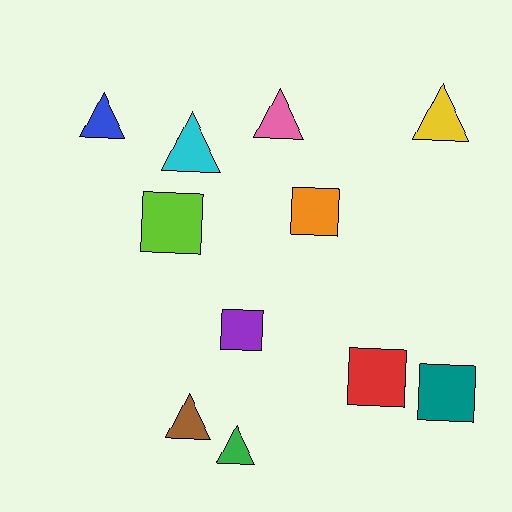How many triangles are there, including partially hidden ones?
There are 6 triangles.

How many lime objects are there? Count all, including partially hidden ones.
There is 1 lime object.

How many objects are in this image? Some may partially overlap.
There are 11 objects.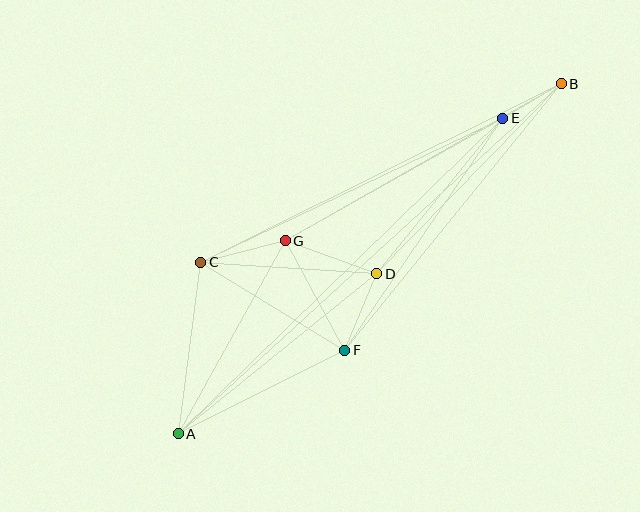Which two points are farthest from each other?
Points A and B are farthest from each other.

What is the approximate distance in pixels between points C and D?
The distance between C and D is approximately 176 pixels.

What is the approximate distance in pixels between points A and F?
The distance between A and F is approximately 186 pixels.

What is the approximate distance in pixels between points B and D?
The distance between B and D is approximately 265 pixels.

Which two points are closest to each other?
Points B and E are closest to each other.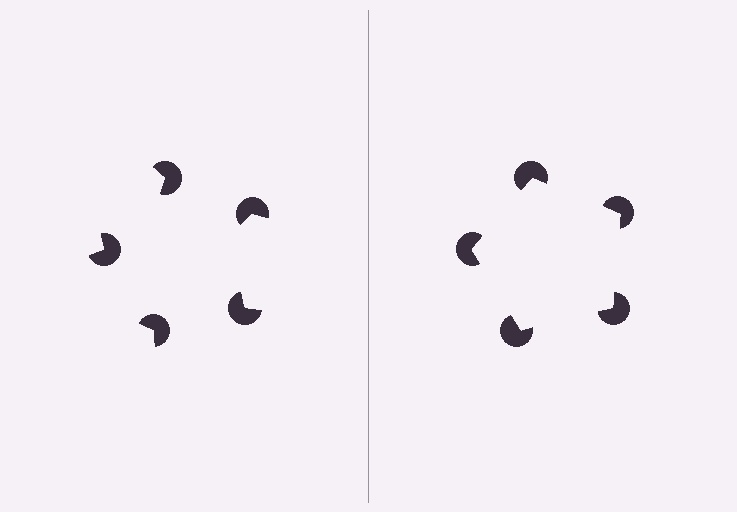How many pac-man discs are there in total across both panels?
10 — 5 on each side.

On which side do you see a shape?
An illusory pentagon appears on the right side. On the left side the wedge cuts are rotated, so no coherent shape forms.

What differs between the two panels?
The pac-man discs are positioned identically on both sides; only the wedge orientations differ. On the right they align to a pentagon; on the left they are misaligned.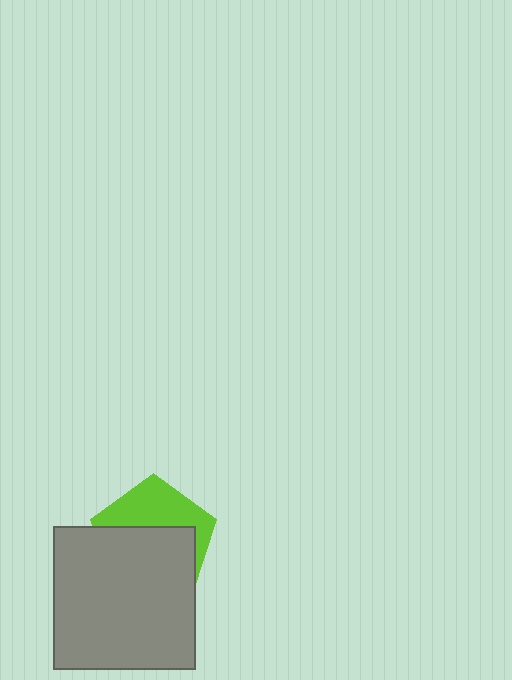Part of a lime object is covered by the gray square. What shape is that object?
It is a pentagon.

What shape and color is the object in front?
The object in front is a gray square.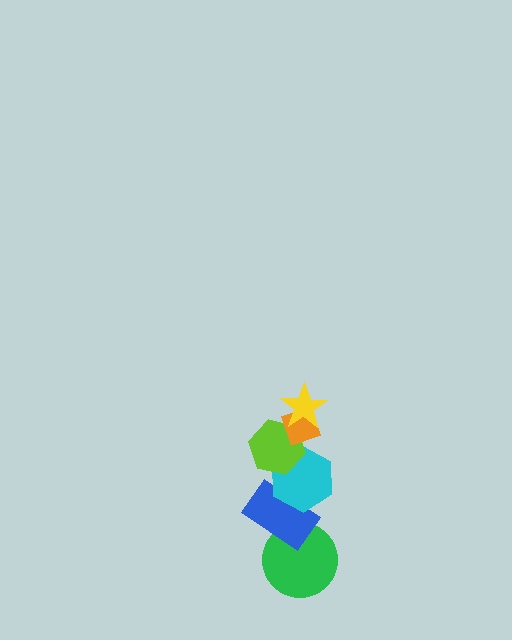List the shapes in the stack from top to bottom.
From top to bottom: the yellow star, the orange diamond, the lime hexagon, the cyan hexagon, the blue rectangle, the green circle.